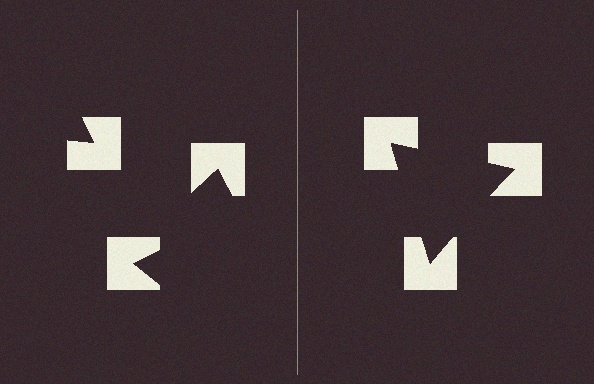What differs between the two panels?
The notched squares are positioned identically on both sides; only the wedge orientations differ. On the right they align to a triangle; on the left they are misaligned.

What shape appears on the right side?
An illusory triangle.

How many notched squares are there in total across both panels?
6 — 3 on each side.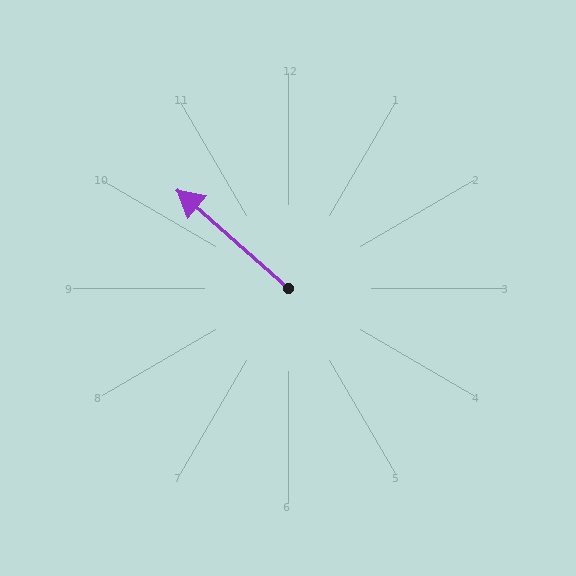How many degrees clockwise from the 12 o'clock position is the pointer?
Approximately 312 degrees.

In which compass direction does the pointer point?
Northwest.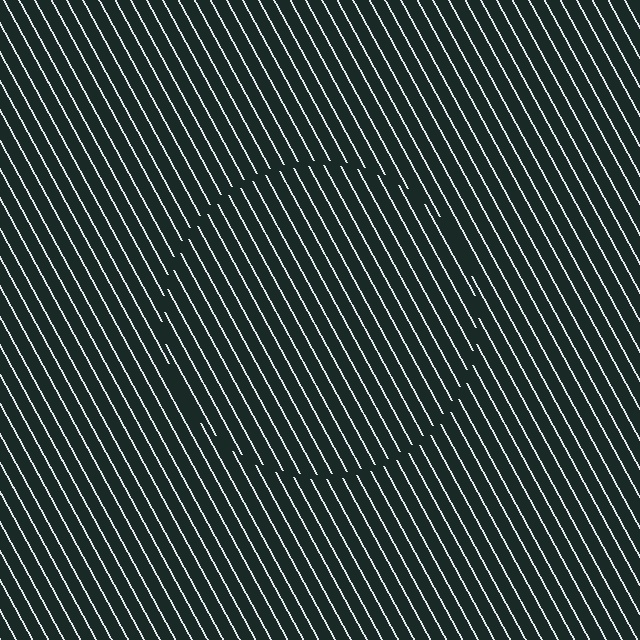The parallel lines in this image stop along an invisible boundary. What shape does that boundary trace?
An illusory circle. The interior of the shape contains the same grating, shifted by half a period — the contour is defined by the phase discontinuity where line-ends from the inner and outer gratings abut.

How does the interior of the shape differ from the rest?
The interior of the shape contains the same grating, shifted by half a period — the contour is defined by the phase discontinuity where line-ends from the inner and outer gratings abut.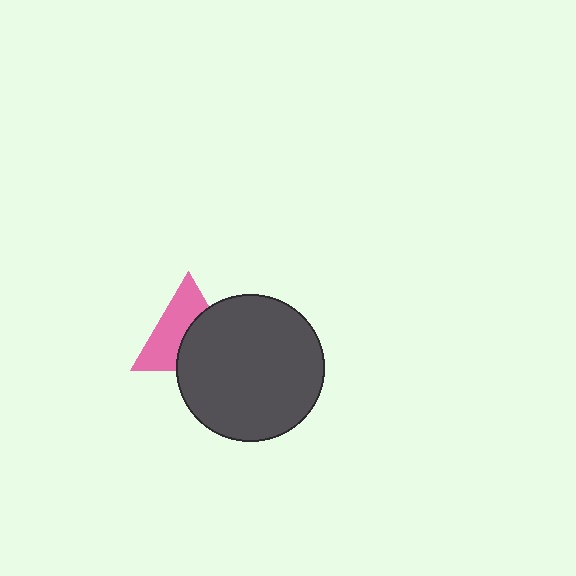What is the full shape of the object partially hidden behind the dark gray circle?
The partially hidden object is a pink triangle.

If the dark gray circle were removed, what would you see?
You would see the complete pink triangle.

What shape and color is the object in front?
The object in front is a dark gray circle.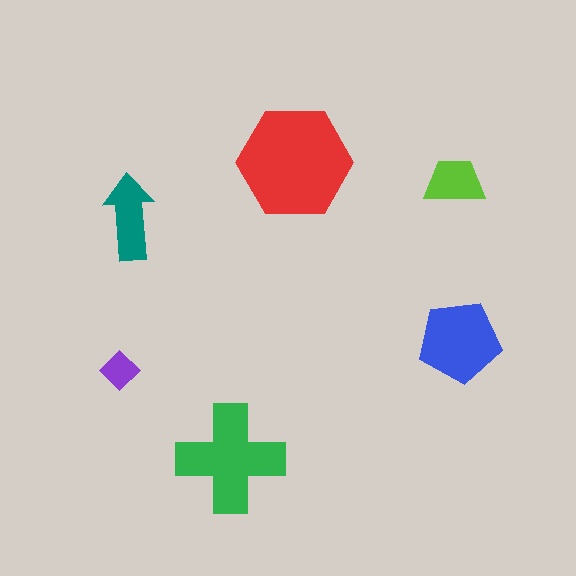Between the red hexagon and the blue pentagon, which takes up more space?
The red hexagon.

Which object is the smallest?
The purple diamond.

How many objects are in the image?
There are 6 objects in the image.